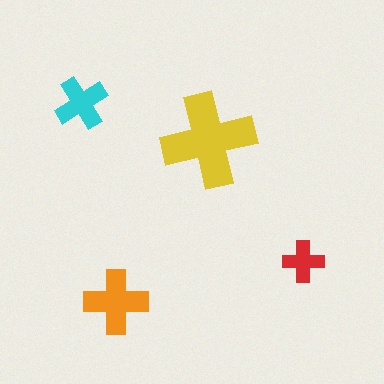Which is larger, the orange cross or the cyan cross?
The orange one.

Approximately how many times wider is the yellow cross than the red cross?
About 2.5 times wider.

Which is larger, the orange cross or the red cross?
The orange one.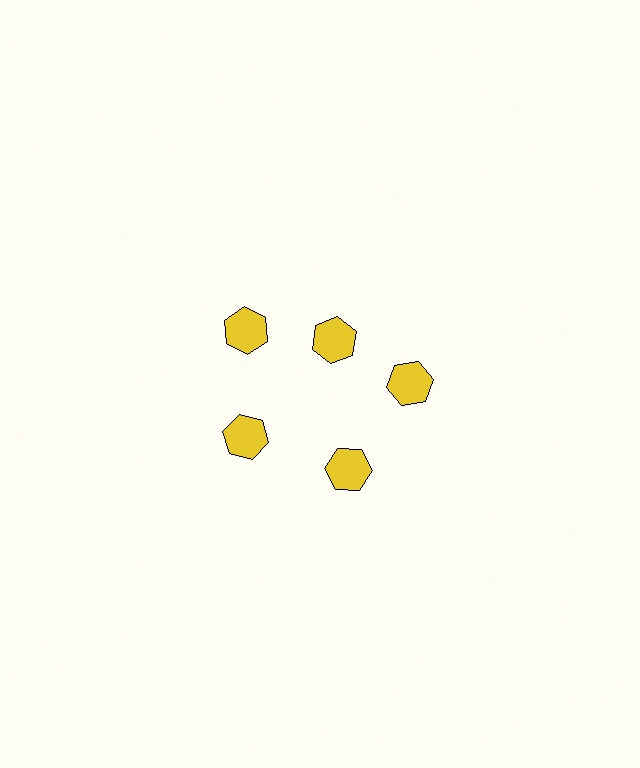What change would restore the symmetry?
The symmetry would be restored by moving it outward, back onto the ring so that all 5 hexagons sit at equal angles and equal distance from the center.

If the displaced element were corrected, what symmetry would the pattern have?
It would have 5-fold rotational symmetry — the pattern would map onto itself every 72 degrees.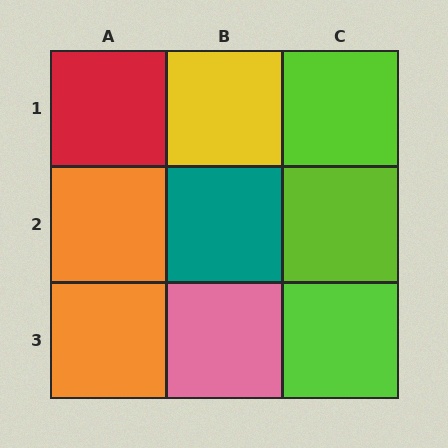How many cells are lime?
3 cells are lime.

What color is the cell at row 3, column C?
Lime.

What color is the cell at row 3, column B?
Pink.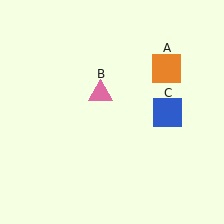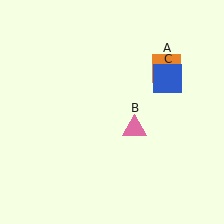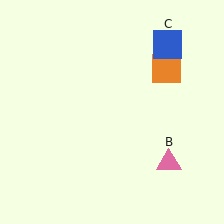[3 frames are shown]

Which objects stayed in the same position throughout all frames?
Orange square (object A) remained stationary.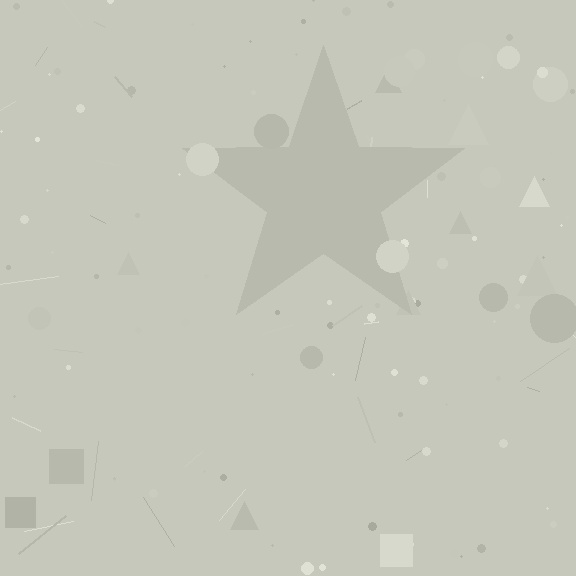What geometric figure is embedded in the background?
A star is embedded in the background.